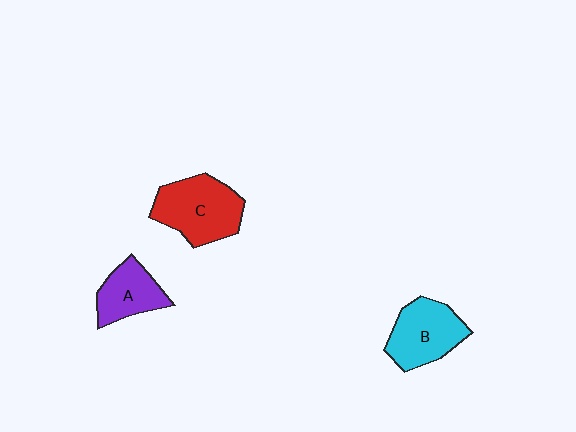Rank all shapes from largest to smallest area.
From largest to smallest: C (red), B (cyan), A (purple).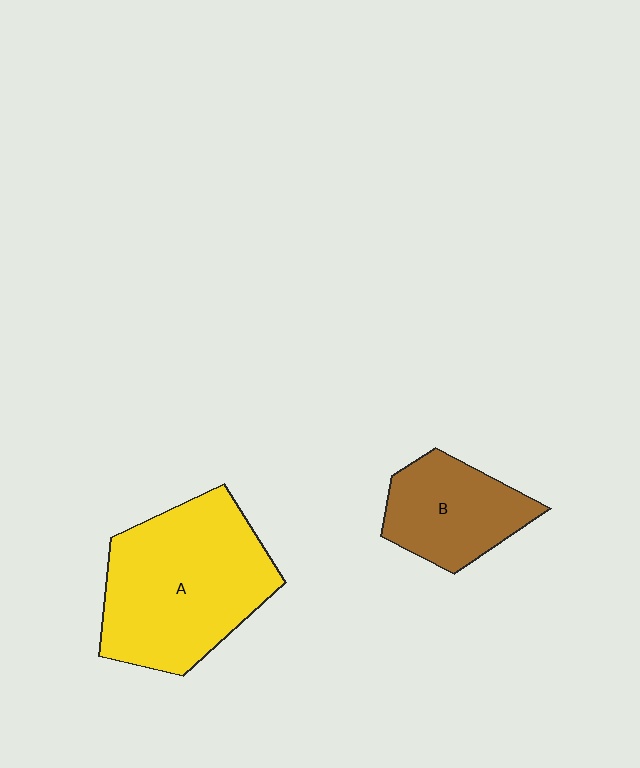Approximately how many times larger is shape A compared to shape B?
Approximately 1.9 times.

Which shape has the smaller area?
Shape B (brown).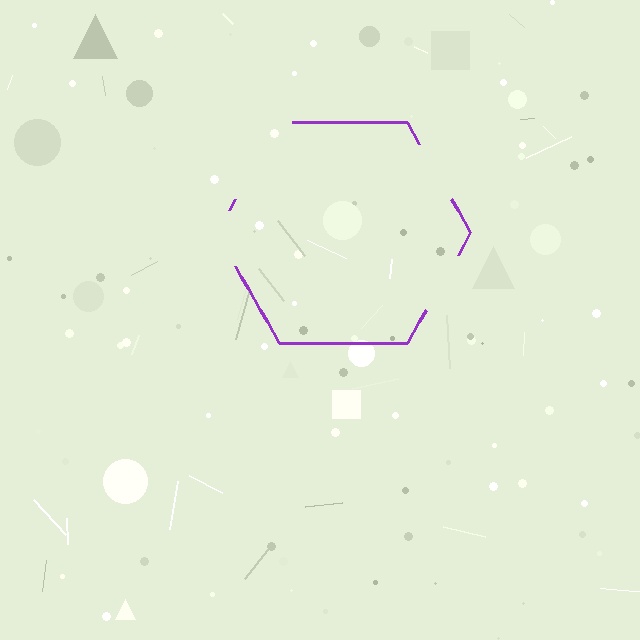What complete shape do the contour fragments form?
The contour fragments form a hexagon.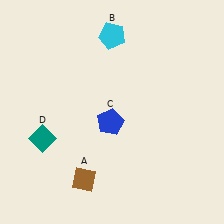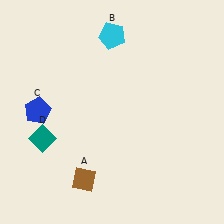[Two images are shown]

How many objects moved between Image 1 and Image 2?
1 object moved between the two images.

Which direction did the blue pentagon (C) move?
The blue pentagon (C) moved left.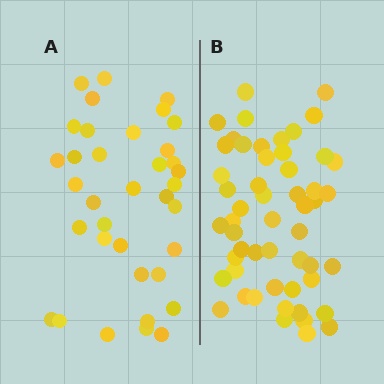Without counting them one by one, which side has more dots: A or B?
Region B (the right region) has more dots.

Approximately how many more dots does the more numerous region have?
Region B has approximately 15 more dots than region A.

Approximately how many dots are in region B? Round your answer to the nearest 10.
About 50 dots. (The exact count is 53, which rounds to 50.)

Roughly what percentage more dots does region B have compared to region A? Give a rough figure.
About 45% more.